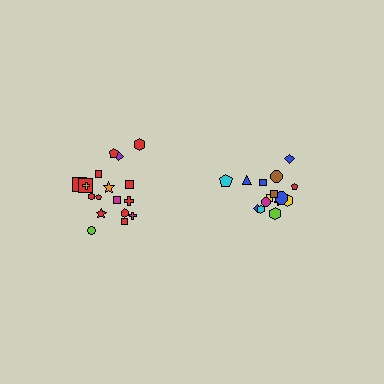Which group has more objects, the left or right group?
The left group.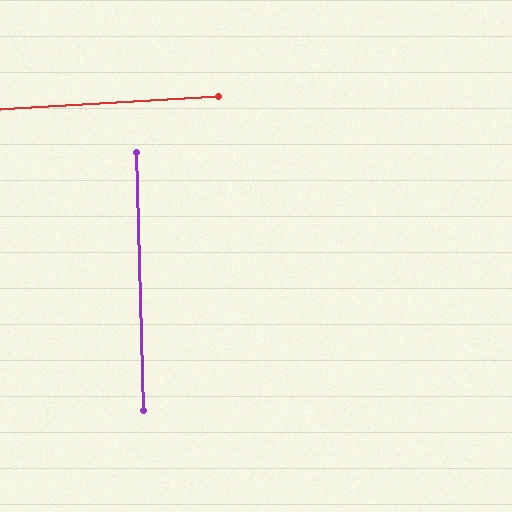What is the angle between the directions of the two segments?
Approximately 88 degrees.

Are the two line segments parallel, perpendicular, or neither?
Perpendicular — they meet at approximately 88°.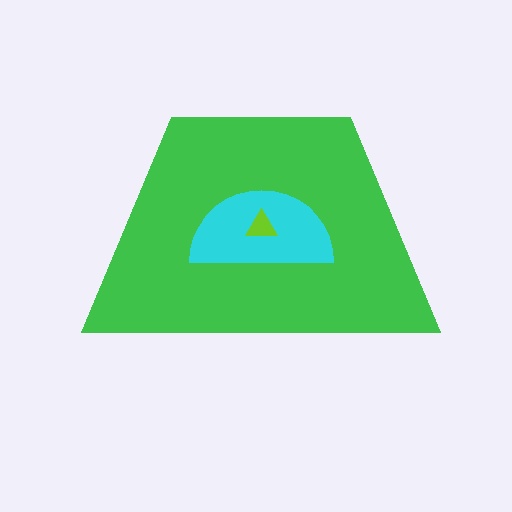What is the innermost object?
The lime triangle.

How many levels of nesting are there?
3.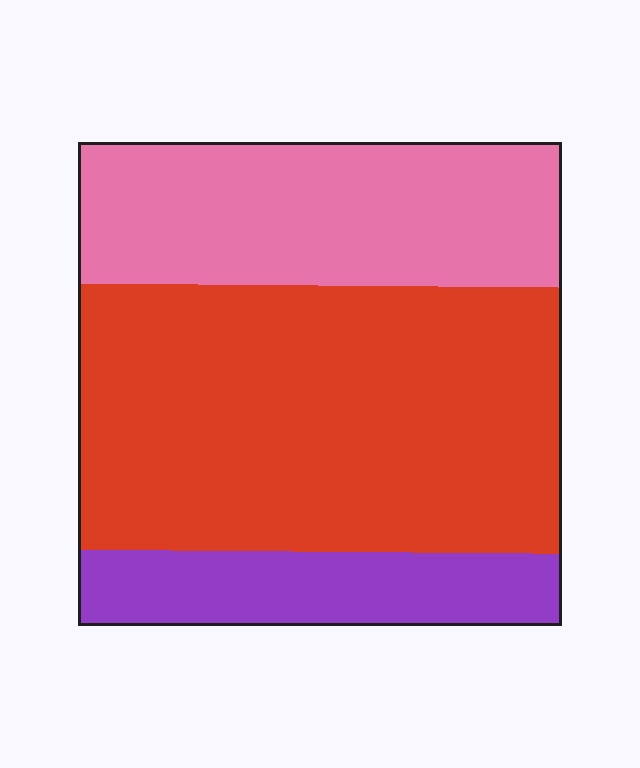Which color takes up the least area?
Purple, at roughly 15%.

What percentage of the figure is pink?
Pink takes up about one third (1/3) of the figure.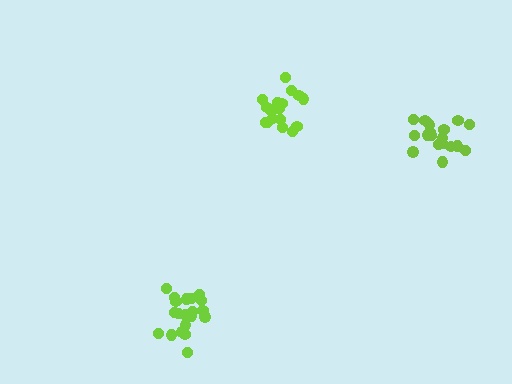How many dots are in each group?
Group 1: 17 dots, Group 2: 21 dots, Group 3: 18 dots (56 total).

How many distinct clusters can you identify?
There are 3 distinct clusters.